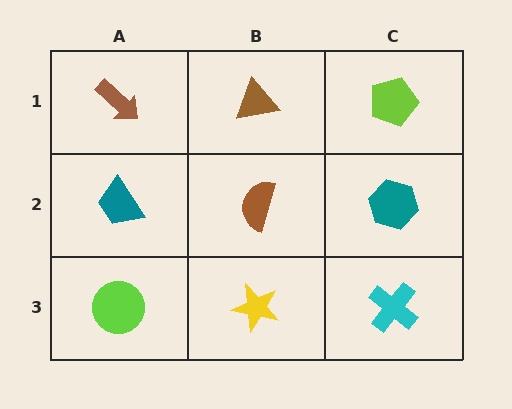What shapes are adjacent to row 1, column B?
A brown semicircle (row 2, column B), a brown arrow (row 1, column A), a lime pentagon (row 1, column C).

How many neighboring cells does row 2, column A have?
3.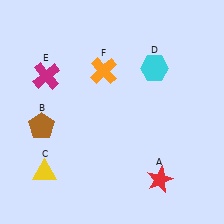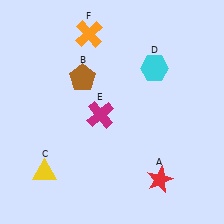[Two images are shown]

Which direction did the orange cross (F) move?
The orange cross (F) moved up.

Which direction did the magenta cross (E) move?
The magenta cross (E) moved right.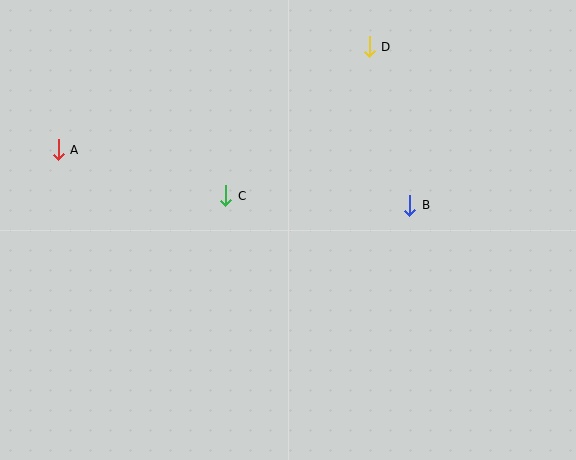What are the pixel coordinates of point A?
Point A is at (58, 150).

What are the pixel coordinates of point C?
Point C is at (226, 196).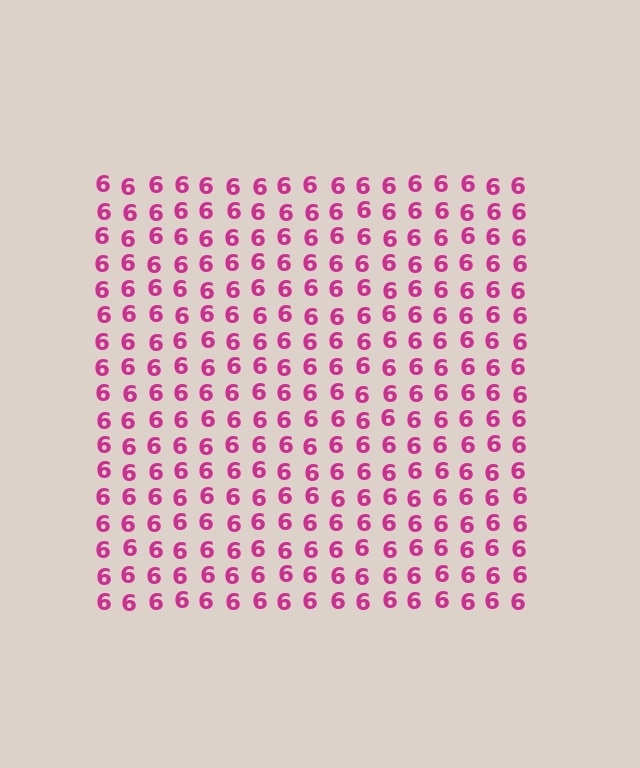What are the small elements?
The small elements are digit 6's.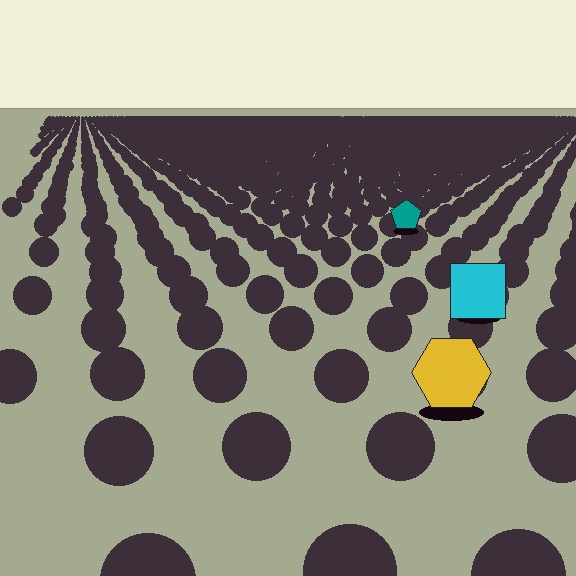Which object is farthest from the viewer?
The teal pentagon is farthest from the viewer. It appears smaller and the ground texture around it is denser.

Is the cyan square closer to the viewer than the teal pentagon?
Yes. The cyan square is closer — you can tell from the texture gradient: the ground texture is coarser near it.